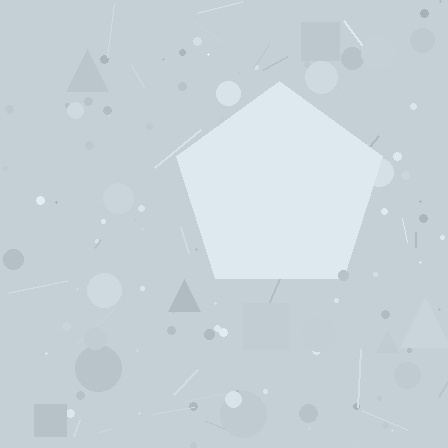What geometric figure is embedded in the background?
A pentagon is embedded in the background.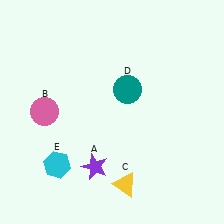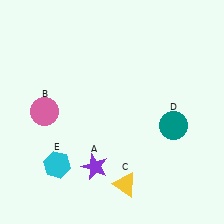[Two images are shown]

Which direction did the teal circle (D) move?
The teal circle (D) moved right.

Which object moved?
The teal circle (D) moved right.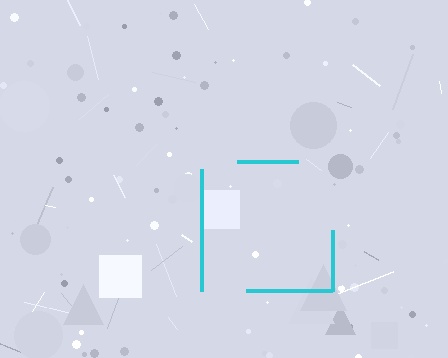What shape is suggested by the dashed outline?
The dashed outline suggests a square.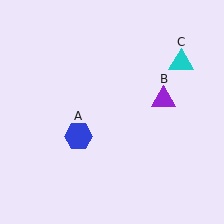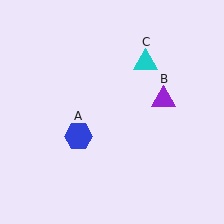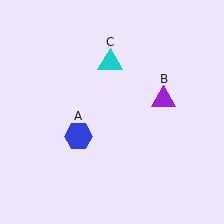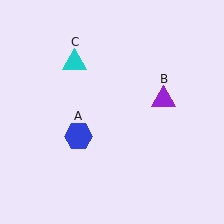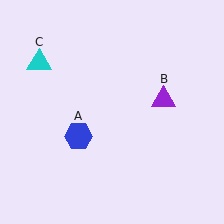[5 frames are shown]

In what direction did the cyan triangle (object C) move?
The cyan triangle (object C) moved left.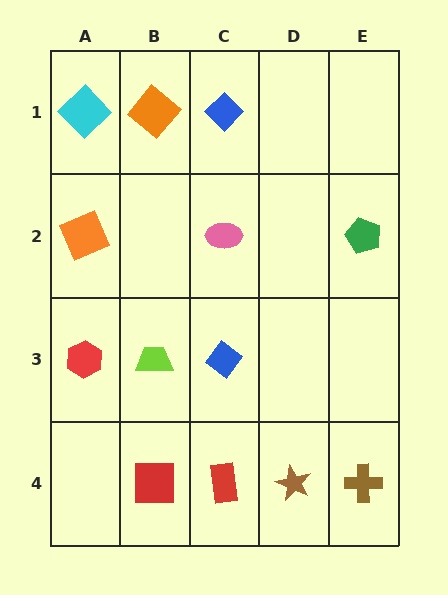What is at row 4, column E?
A brown cross.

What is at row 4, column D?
A brown star.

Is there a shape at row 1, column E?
No, that cell is empty.